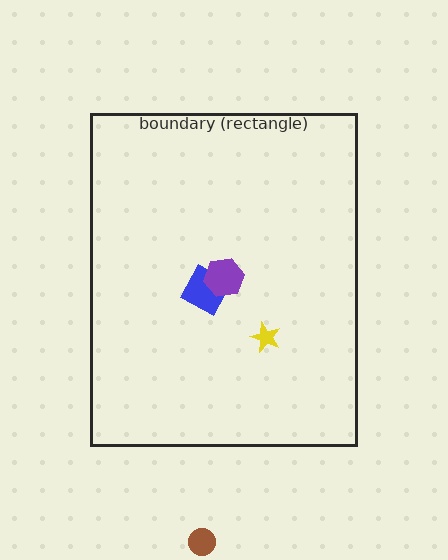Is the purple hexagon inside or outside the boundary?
Inside.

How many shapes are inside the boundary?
3 inside, 1 outside.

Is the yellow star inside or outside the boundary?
Inside.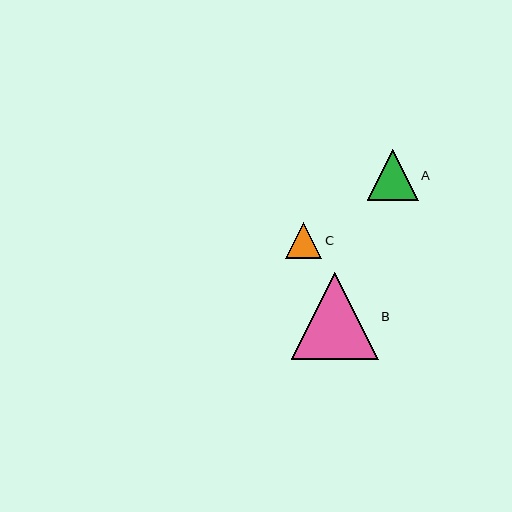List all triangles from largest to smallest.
From largest to smallest: B, A, C.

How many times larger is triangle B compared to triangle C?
Triangle B is approximately 2.4 times the size of triangle C.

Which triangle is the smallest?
Triangle C is the smallest with a size of approximately 36 pixels.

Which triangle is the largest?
Triangle B is the largest with a size of approximately 87 pixels.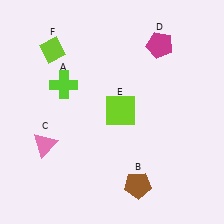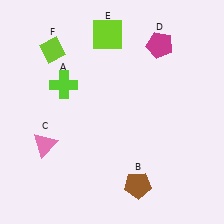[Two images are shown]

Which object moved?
The lime square (E) moved up.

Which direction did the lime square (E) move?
The lime square (E) moved up.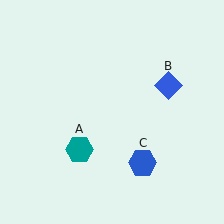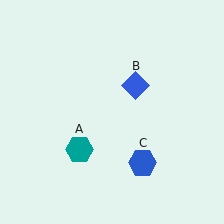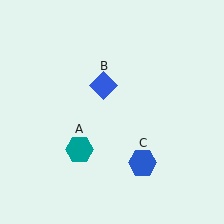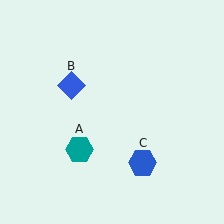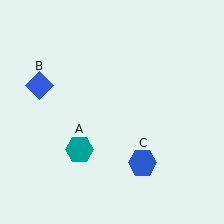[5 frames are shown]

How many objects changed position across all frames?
1 object changed position: blue diamond (object B).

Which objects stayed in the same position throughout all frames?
Teal hexagon (object A) and blue hexagon (object C) remained stationary.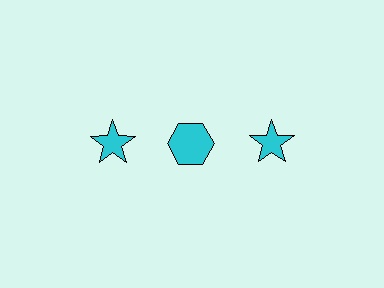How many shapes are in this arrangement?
There are 3 shapes arranged in a grid pattern.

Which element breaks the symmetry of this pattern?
The cyan hexagon in the top row, second from left column breaks the symmetry. All other shapes are cyan stars.